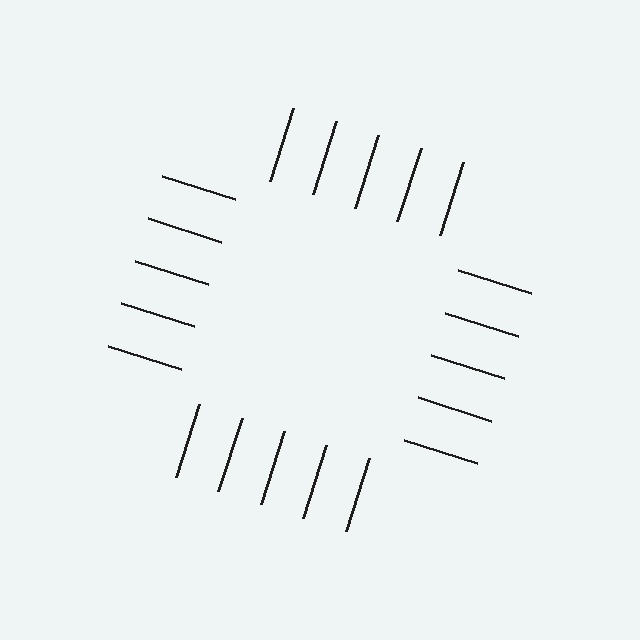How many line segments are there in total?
20 — 5 along each of the 4 edges.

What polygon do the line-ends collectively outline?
An illusory square — the line segments terminate on its edges but no continuous stroke is drawn.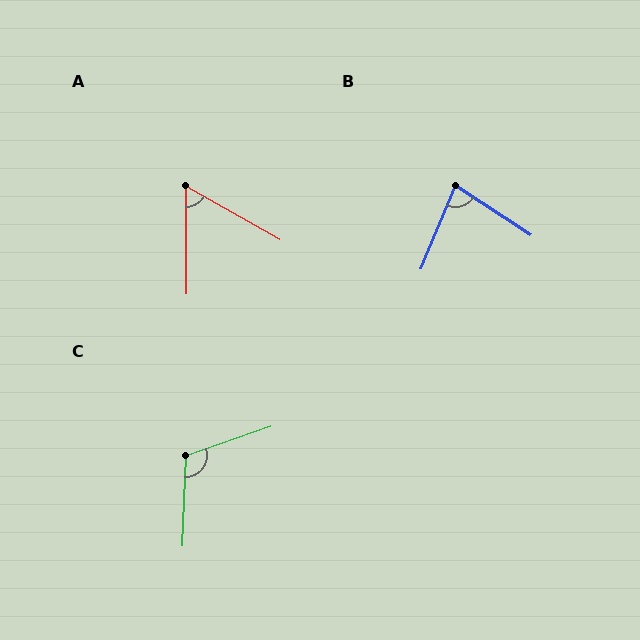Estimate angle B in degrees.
Approximately 79 degrees.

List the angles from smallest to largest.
A (61°), B (79°), C (111°).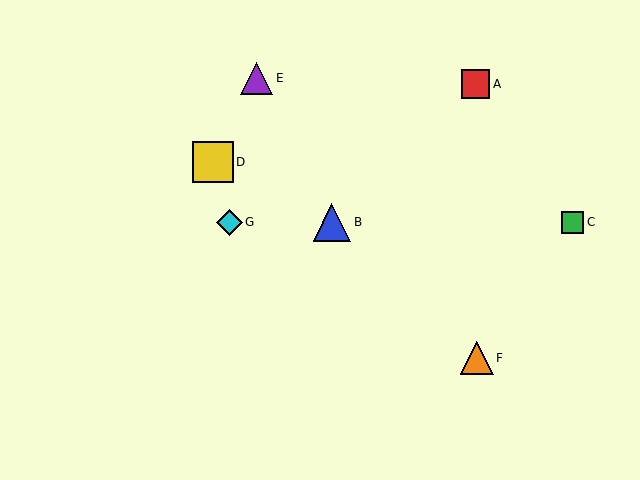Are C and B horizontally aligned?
Yes, both are at y≈222.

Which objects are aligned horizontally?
Objects B, C, G are aligned horizontally.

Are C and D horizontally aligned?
No, C is at y≈222 and D is at y≈162.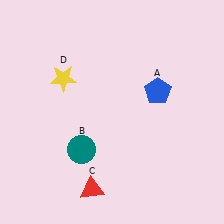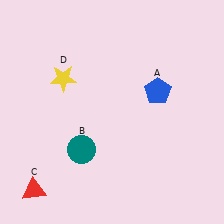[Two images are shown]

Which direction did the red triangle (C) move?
The red triangle (C) moved left.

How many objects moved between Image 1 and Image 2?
1 object moved between the two images.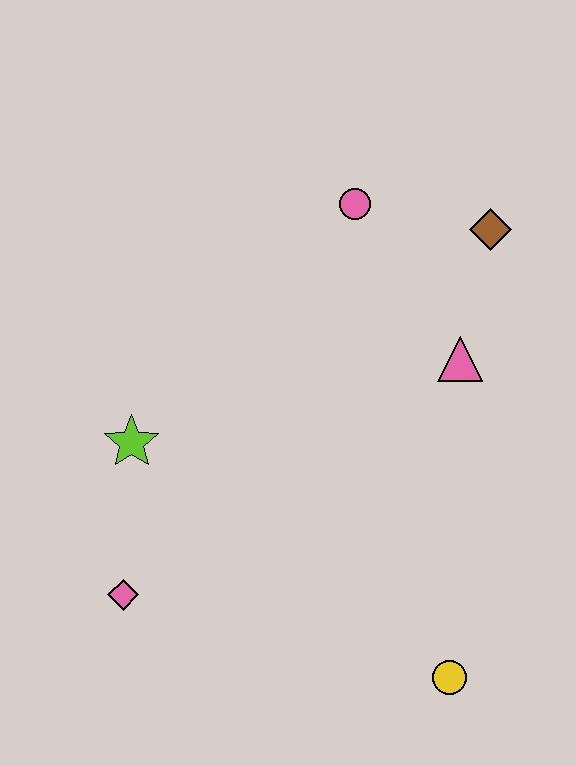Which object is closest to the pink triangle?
The brown diamond is closest to the pink triangle.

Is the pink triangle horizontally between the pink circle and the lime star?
No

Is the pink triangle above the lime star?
Yes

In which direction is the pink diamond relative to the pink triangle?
The pink diamond is to the left of the pink triangle.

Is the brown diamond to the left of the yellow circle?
No